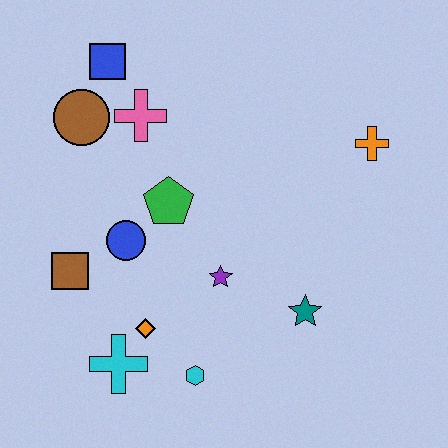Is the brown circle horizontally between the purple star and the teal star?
No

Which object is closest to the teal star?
The purple star is closest to the teal star.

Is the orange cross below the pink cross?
Yes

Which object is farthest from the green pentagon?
The orange cross is farthest from the green pentagon.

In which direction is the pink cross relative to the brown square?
The pink cross is above the brown square.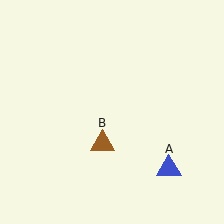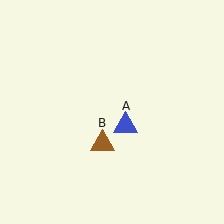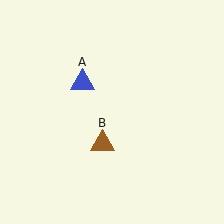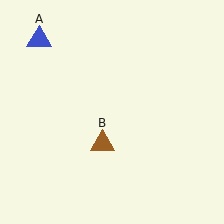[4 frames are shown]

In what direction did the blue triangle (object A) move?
The blue triangle (object A) moved up and to the left.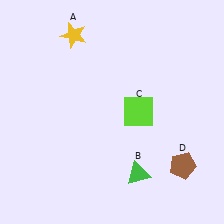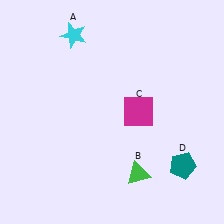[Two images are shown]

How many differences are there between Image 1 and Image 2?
There are 3 differences between the two images.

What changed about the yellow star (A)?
In Image 1, A is yellow. In Image 2, it changed to cyan.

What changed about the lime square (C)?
In Image 1, C is lime. In Image 2, it changed to magenta.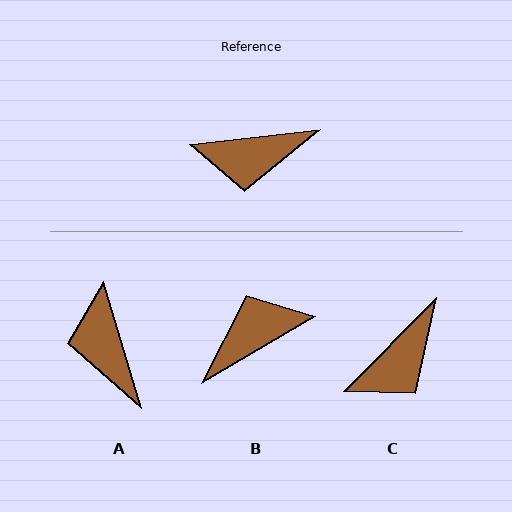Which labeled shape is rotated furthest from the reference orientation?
B, about 156 degrees away.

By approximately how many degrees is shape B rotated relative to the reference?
Approximately 156 degrees clockwise.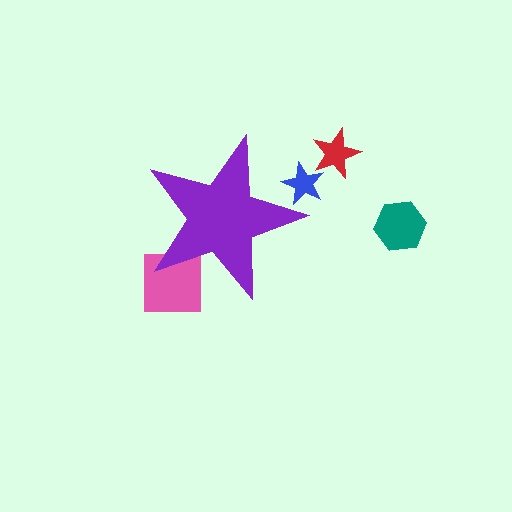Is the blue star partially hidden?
Yes, the blue star is partially hidden behind the purple star.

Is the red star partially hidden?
No, the red star is fully visible.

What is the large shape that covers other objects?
A purple star.